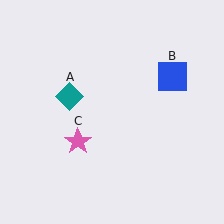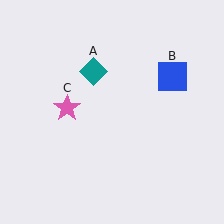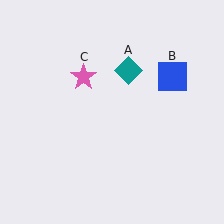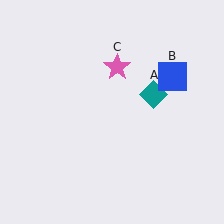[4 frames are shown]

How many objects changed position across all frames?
2 objects changed position: teal diamond (object A), pink star (object C).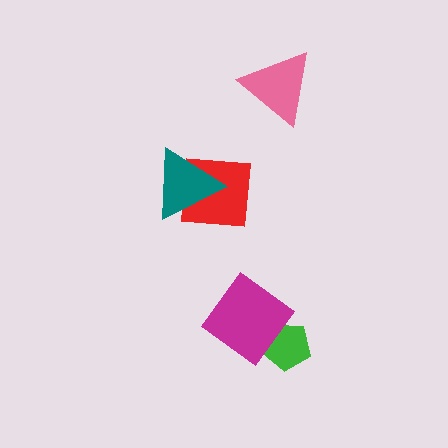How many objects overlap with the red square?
1 object overlaps with the red square.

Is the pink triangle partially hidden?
No, no other shape covers it.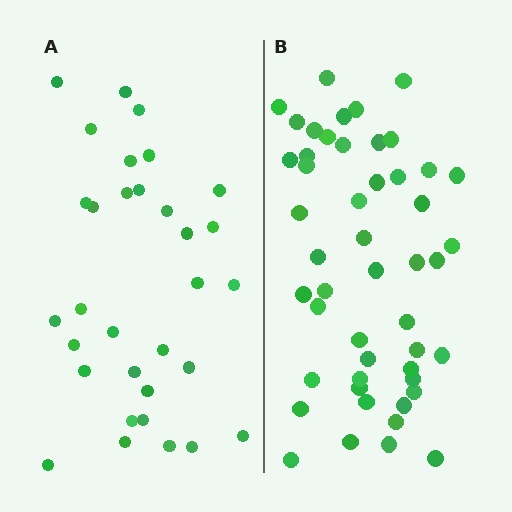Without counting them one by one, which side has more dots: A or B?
Region B (the right region) has more dots.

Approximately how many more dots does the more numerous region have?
Region B has approximately 15 more dots than region A.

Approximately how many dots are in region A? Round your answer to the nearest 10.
About 30 dots. (The exact count is 32, which rounds to 30.)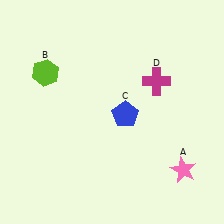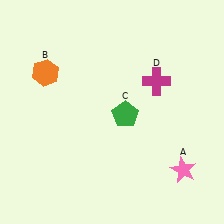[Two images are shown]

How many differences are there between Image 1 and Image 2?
There are 2 differences between the two images.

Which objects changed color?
B changed from lime to orange. C changed from blue to green.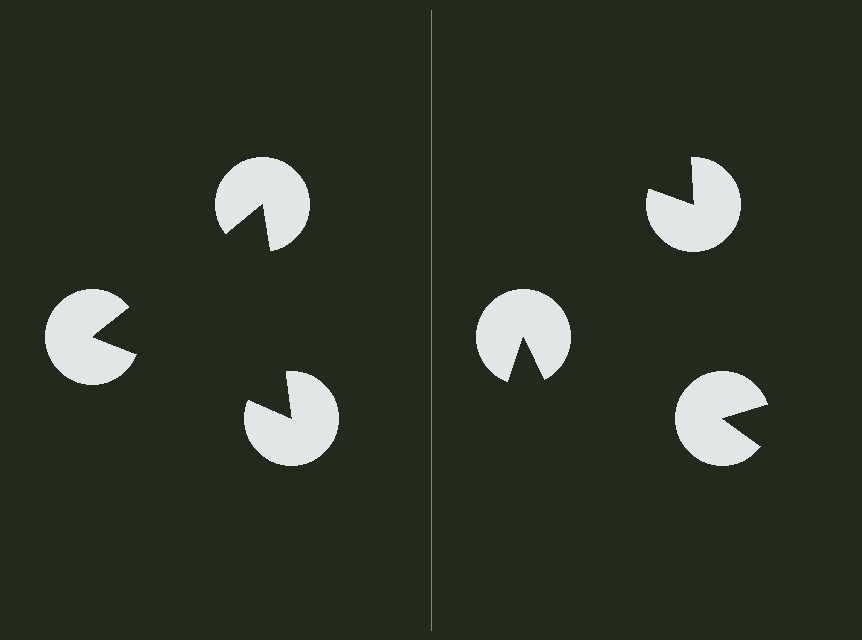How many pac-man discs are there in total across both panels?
6 — 3 on each side.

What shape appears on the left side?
An illusory triangle.